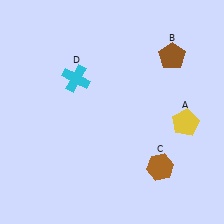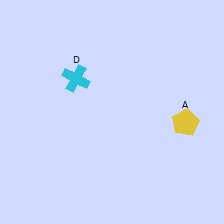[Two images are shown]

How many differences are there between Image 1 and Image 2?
There are 2 differences between the two images.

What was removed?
The brown pentagon (B), the brown hexagon (C) were removed in Image 2.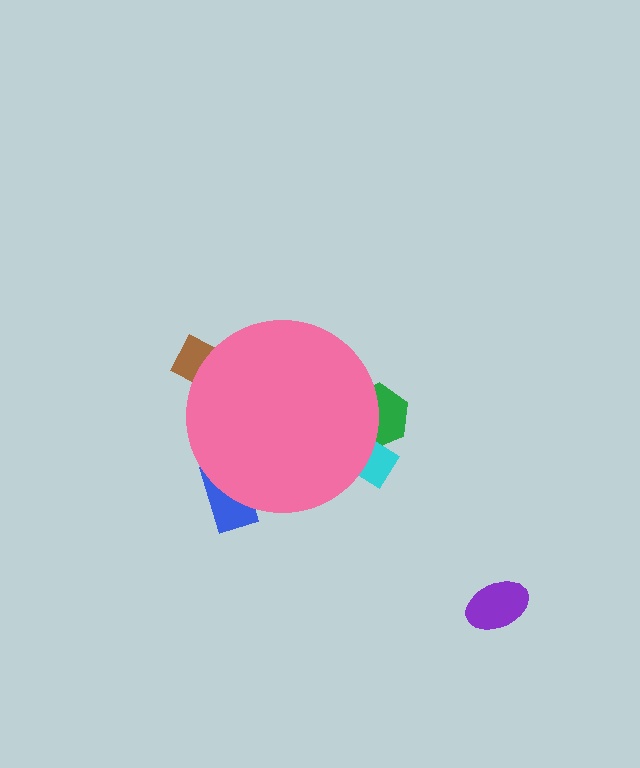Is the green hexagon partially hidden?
Yes, the green hexagon is partially hidden behind the pink circle.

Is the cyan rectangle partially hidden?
Yes, the cyan rectangle is partially hidden behind the pink circle.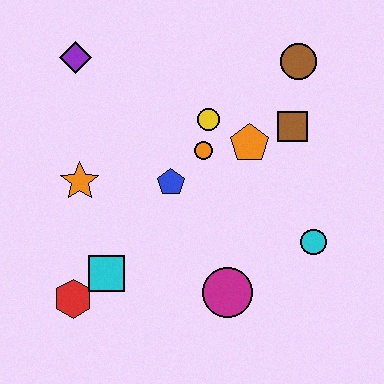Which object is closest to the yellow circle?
The orange circle is closest to the yellow circle.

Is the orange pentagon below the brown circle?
Yes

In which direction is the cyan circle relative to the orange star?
The cyan circle is to the right of the orange star.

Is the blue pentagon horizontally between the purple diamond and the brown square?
Yes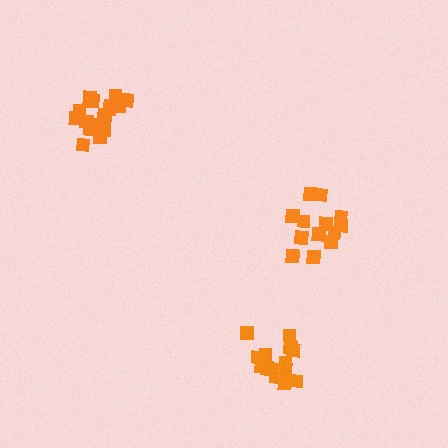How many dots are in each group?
Group 1: 15 dots, Group 2: 17 dots, Group 3: 13 dots (45 total).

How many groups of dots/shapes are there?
There are 3 groups.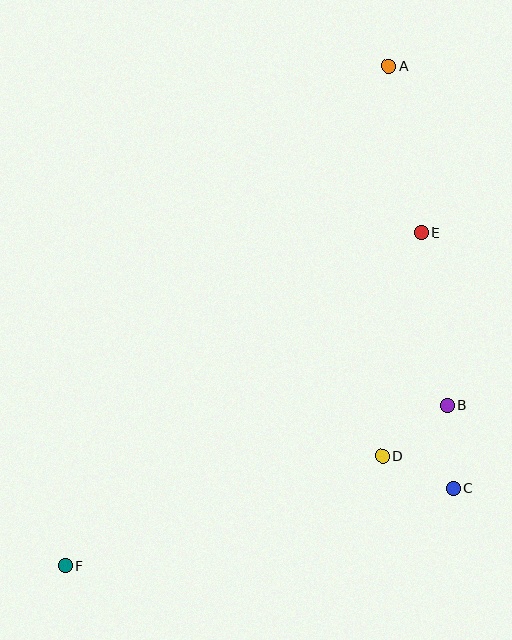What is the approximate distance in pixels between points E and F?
The distance between E and F is approximately 488 pixels.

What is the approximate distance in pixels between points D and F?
The distance between D and F is approximately 336 pixels.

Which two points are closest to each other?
Points C and D are closest to each other.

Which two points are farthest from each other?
Points A and F are farthest from each other.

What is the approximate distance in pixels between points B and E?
The distance between B and E is approximately 175 pixels.